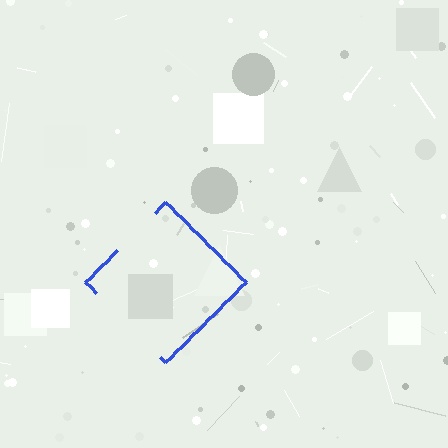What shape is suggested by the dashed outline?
The dashed outline suggests a diamond.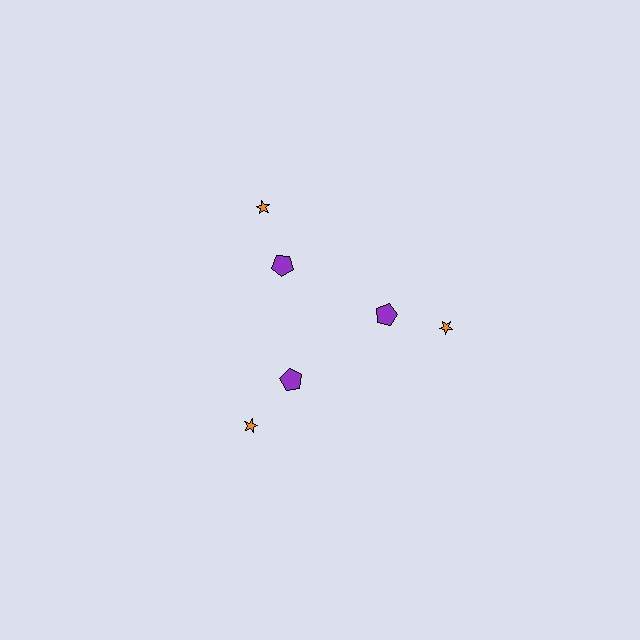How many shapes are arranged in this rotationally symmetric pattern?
There are 6 shapes, arranged in 3 groups of 2.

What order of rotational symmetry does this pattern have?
This pattern has 3-fold rotational symmetry.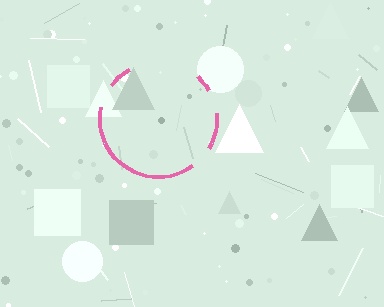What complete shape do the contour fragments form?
The contour fragments form a circle.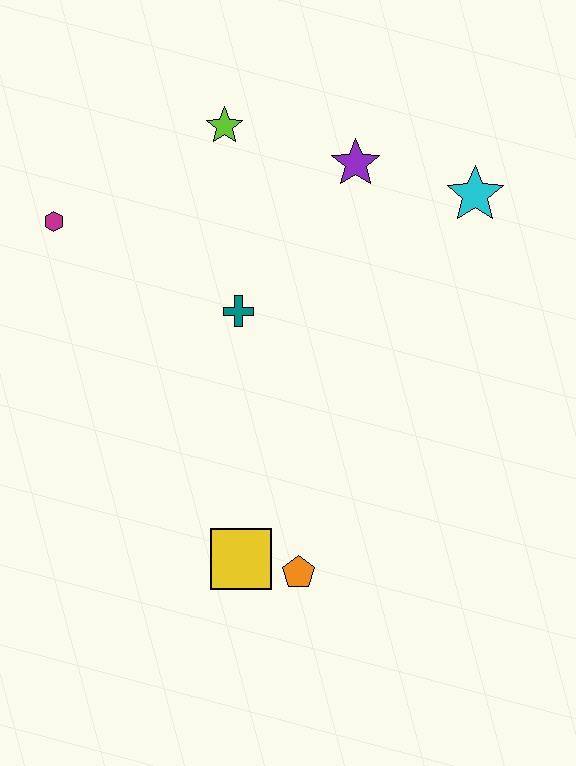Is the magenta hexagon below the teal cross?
No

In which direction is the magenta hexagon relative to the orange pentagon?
The magenta hexagon is above the orange pentagon.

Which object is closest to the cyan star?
The purple star is closest to the cyan star.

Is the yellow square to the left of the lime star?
No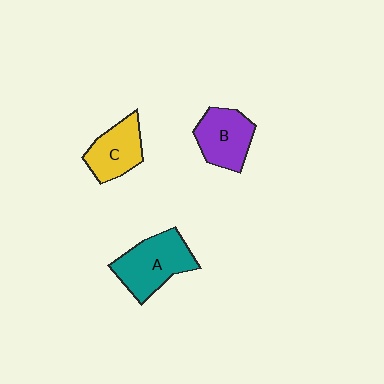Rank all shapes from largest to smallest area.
From largest to smallest: A (teal), B (purple), C (yellow).